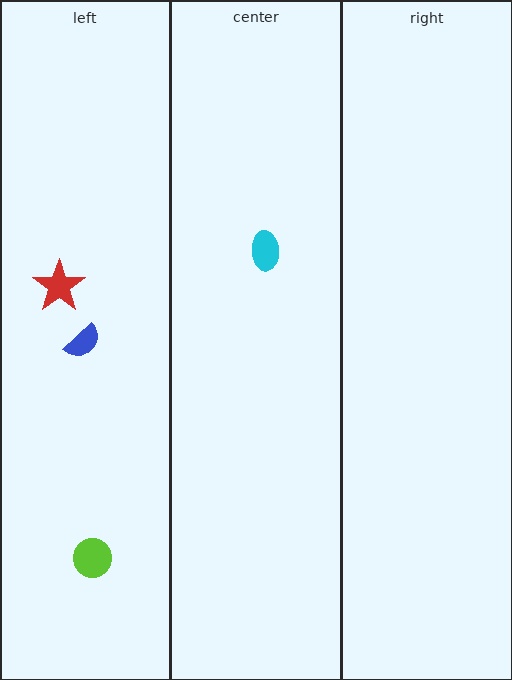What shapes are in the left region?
The lime circle, the red star, the blue semicircle.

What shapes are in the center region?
The cyan ellipse.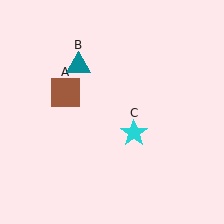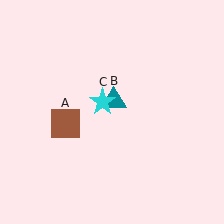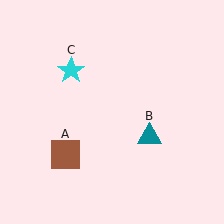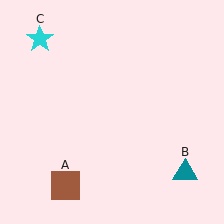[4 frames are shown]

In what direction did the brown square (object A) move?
The brown square (object A) moved down.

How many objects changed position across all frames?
3 objects changed position: brown square (object A), teal triangle (object B), cyan star (object C).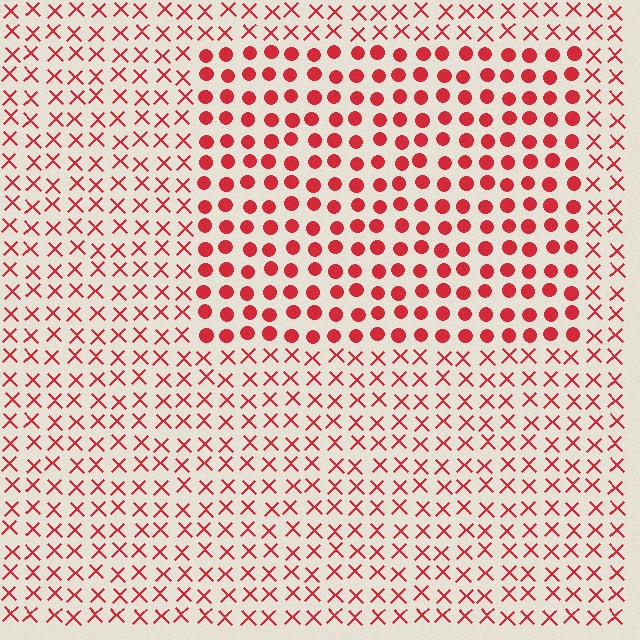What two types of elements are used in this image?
The image uses circles inside the rectangle region and X marks outside it.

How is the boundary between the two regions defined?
The boundary is defined by a change in element shape: circles inside vs. X marks outside. All elements share the same color and spacing.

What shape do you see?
I see a rectangle.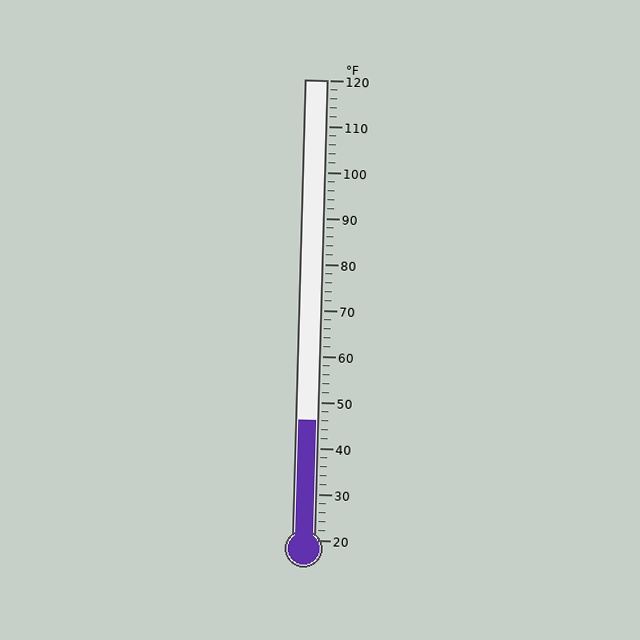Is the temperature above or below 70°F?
The temperature is below 70°F.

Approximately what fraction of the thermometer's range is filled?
The thermometer is filled to approximately 25% of its range.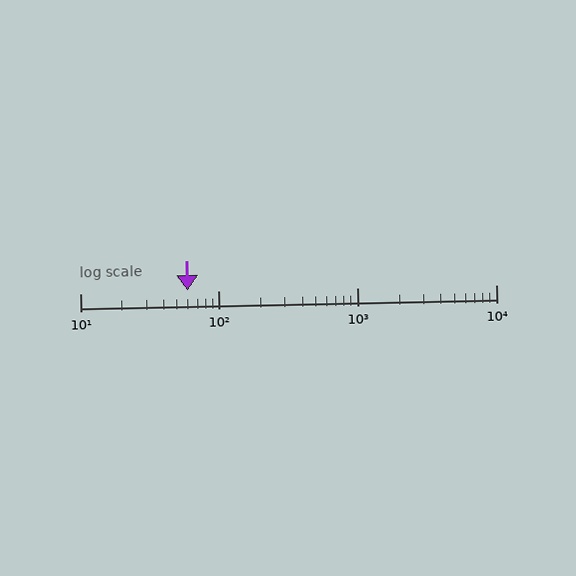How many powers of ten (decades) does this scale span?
The scale spans 3 decades, from 10 to 10000.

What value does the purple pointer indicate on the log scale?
The pointer indicates approximately 60.